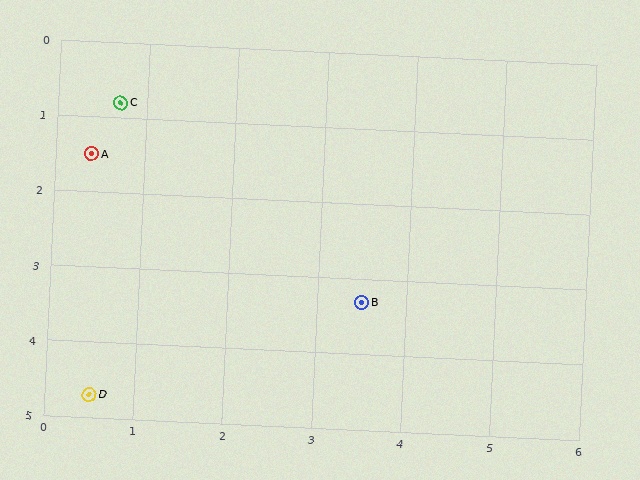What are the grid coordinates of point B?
Point B is at approximately (3.5, 3.3).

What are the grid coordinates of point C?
Point C is at approximately (0.7, 0.8).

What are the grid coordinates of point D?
Point D is at approximately (0.5, 4.7).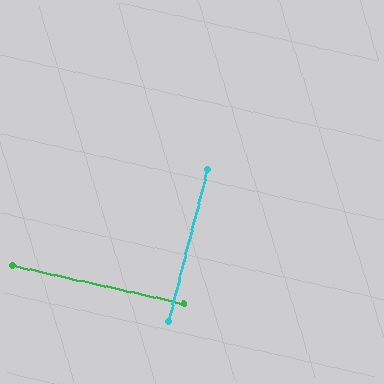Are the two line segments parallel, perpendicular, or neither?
Perpendicular — they meet at approximately 88°.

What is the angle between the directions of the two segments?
Approximately 88 degrees.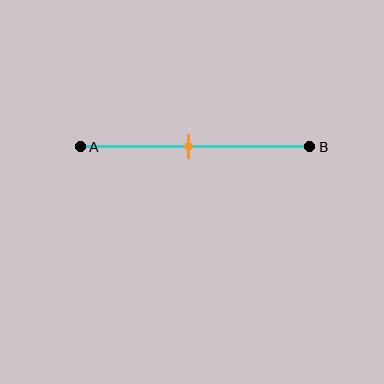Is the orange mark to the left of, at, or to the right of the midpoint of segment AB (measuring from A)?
The orange mark is approximately at the midpoint of segment AB.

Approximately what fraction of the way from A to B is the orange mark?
The orange mark is approximately 45% of the way from A to B.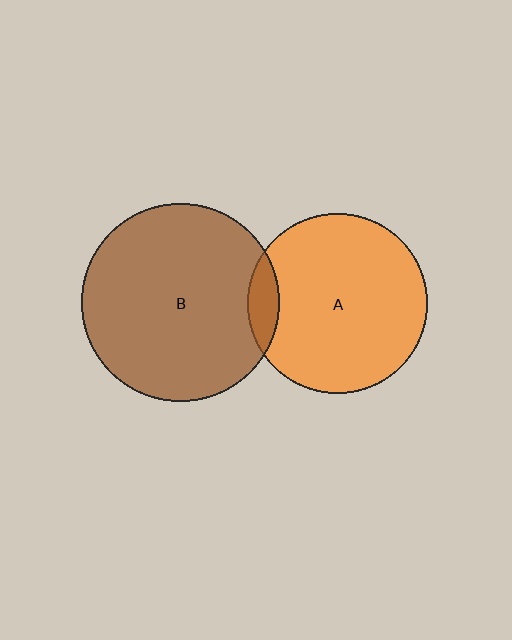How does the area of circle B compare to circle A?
Approximately 1.2 times.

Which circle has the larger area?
Circle B (brown).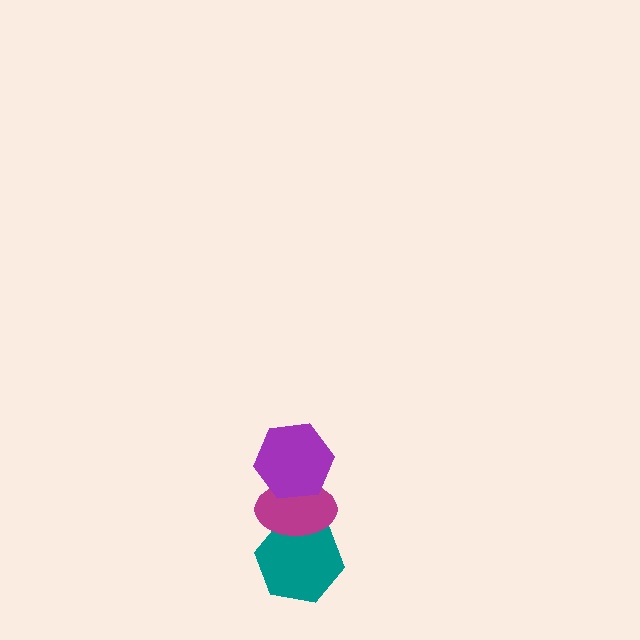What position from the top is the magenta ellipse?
The magenta ellipse is 2nd from the top.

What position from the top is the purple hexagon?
The purple hexagon is 1st from the top.